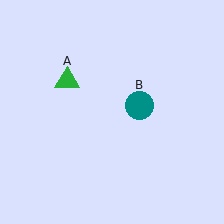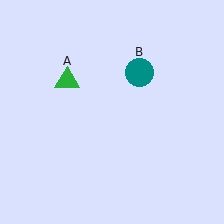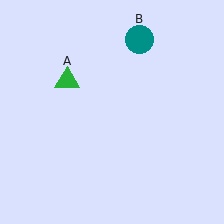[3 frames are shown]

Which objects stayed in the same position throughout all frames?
Green triangle (object A) remained stationary.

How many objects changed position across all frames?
1 object changed position: teal circle (object B).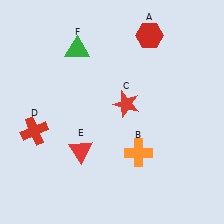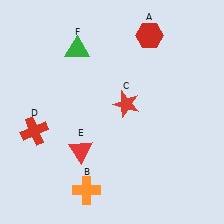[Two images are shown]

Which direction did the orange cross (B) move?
The orange cross (B) moved left.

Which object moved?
The orange cross (B) moved left.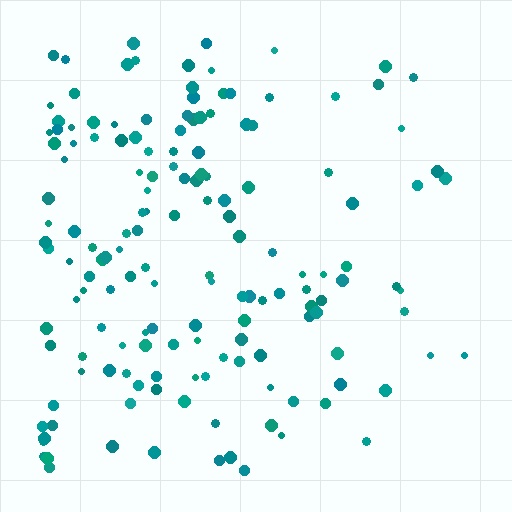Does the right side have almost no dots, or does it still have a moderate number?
Still a moderate number, just noticeably fewer than the left.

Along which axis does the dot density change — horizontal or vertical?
Horizontal.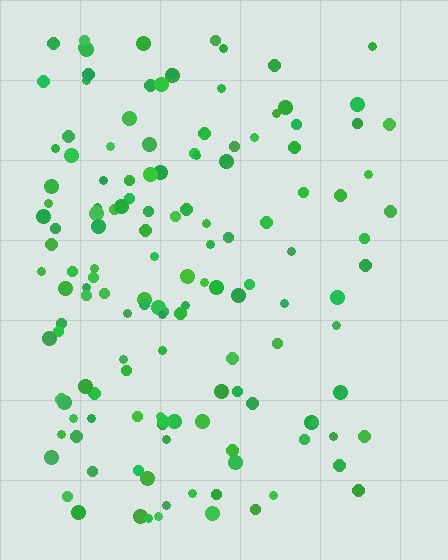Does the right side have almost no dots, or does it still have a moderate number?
Still a moderate number, just noticeably fewer than the left.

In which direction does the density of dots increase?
From right to left, with the left side densest.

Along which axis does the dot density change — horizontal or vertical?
Horizontal.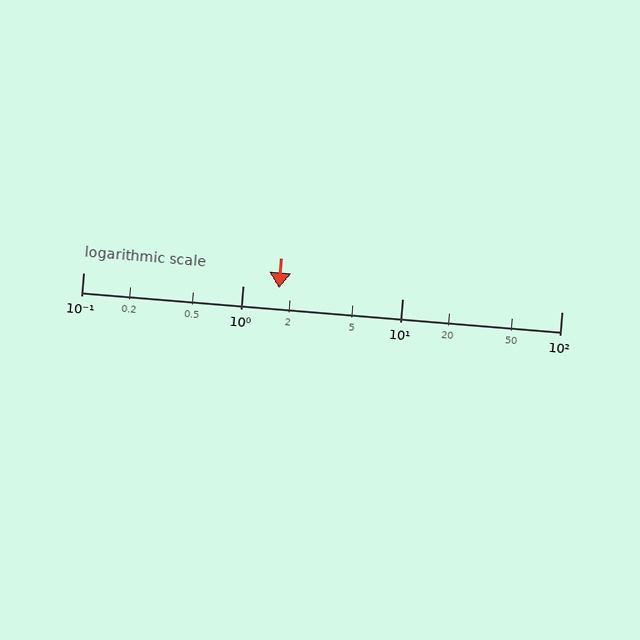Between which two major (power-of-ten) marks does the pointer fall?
The pointer is between 1 and 10.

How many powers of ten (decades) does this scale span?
The scale spans 3 decades, from 0.1 to 100.